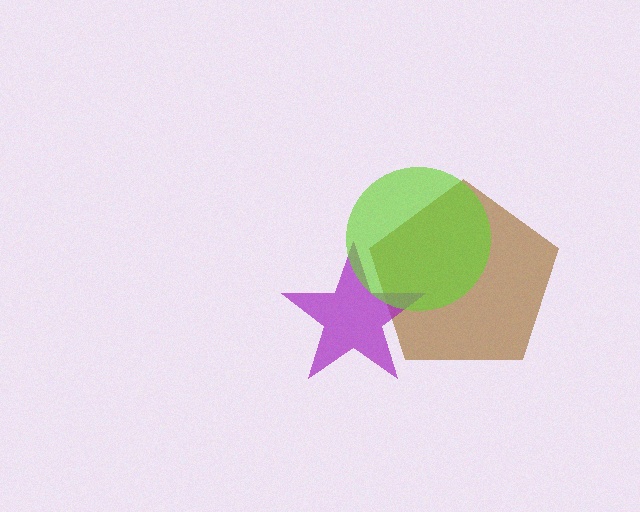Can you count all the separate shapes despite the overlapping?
Yes, there are 3 separate shapes.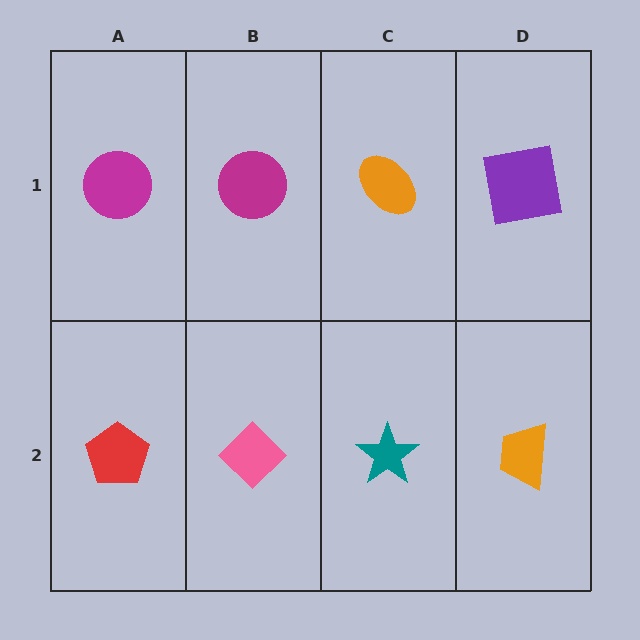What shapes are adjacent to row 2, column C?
An orange ellipse (row 1, column C), a pink diamond (row 2, column B), an orange trapezoid (row 2, column D).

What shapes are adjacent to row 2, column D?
A purple square (row 1, column D), a teal star (row 2, column C).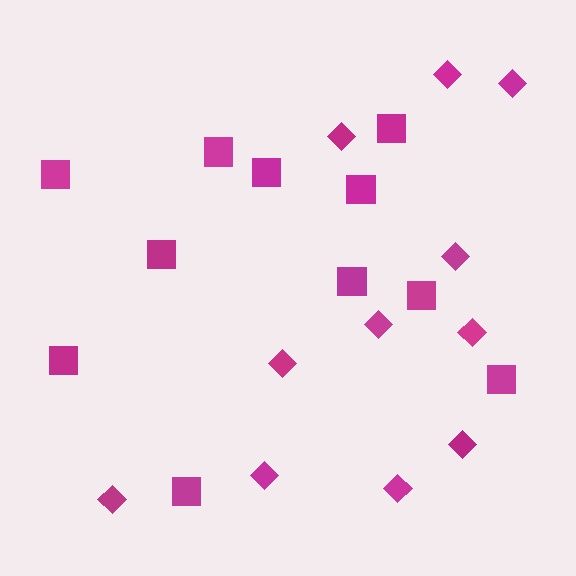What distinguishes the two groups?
There are 2 groups: one group of squares (11) and one group of diamonds (11).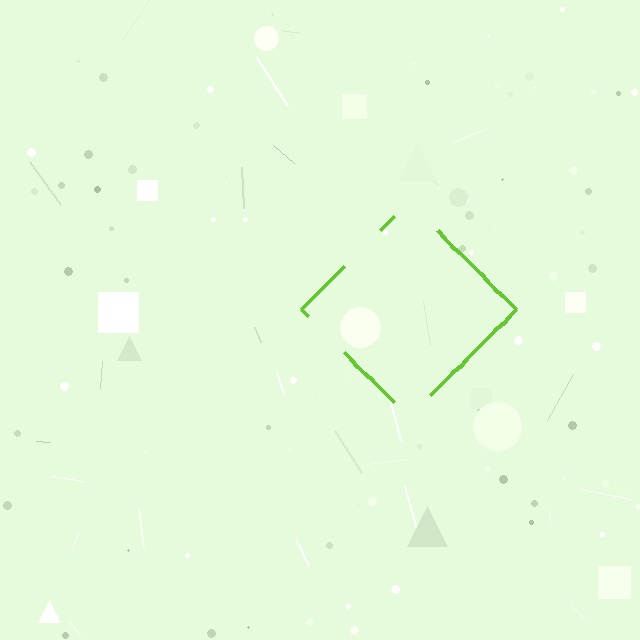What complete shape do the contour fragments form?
The contour fragments form a diamond.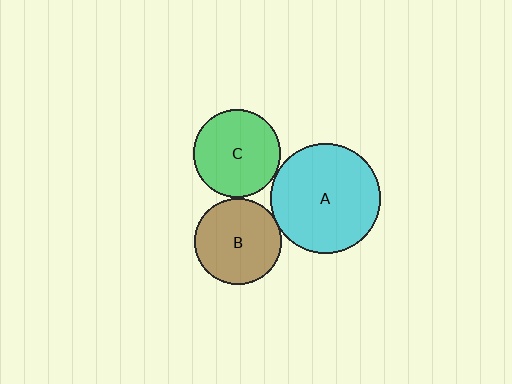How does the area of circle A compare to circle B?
Approximately 1.6 times.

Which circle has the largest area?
Circle A (cyan).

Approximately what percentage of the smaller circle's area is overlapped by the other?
Approximately 5%.